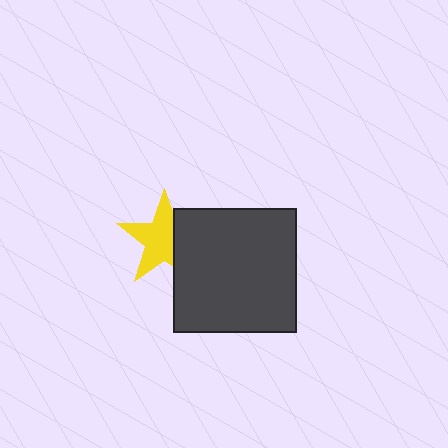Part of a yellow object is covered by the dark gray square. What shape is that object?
It is a star.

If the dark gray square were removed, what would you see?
You would see the complete yellow star.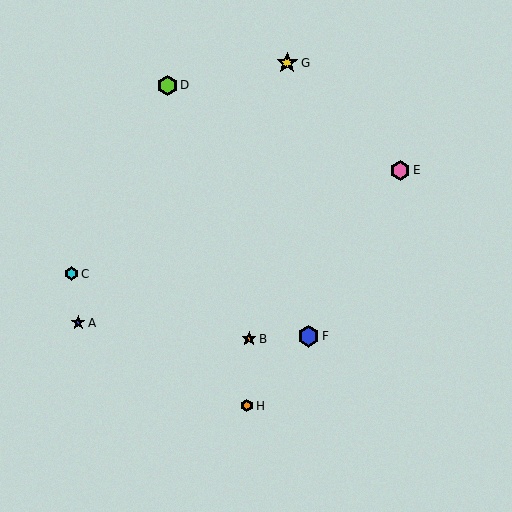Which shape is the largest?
The blue hexagon (labeled F) is the largest.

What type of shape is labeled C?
Shape C is a cyan hexagon.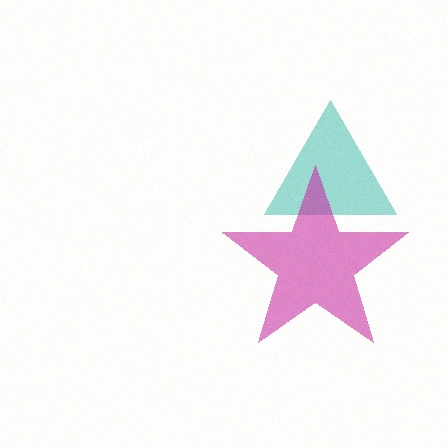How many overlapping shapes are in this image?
There are 2 overlapping shapes in the image.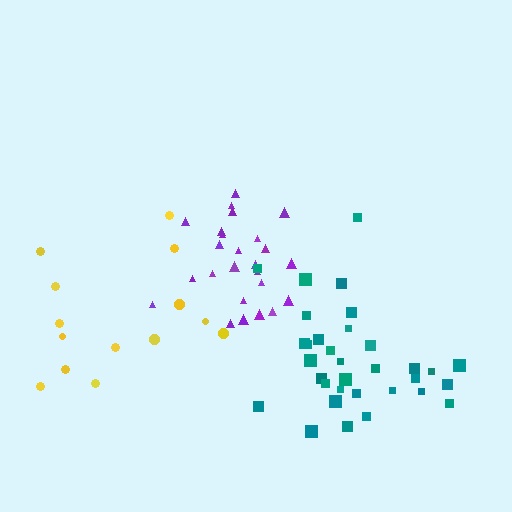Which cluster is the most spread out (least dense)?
Yellow.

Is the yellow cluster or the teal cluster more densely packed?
Teal.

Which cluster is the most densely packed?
Purple.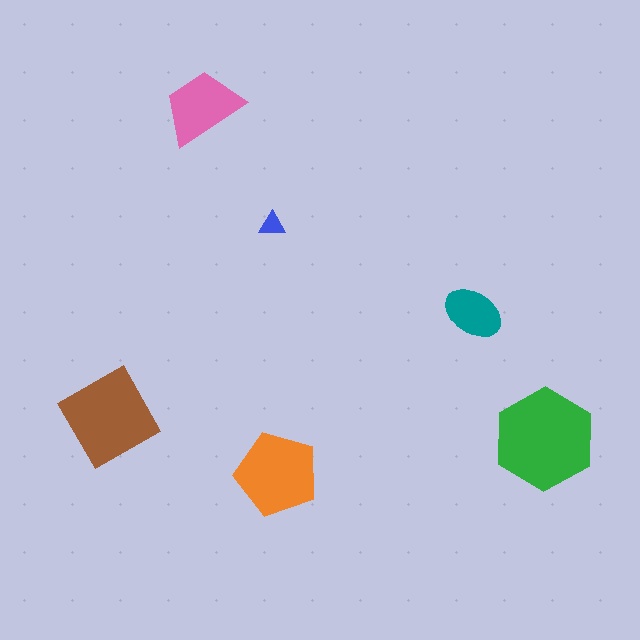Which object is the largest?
The green hexagon.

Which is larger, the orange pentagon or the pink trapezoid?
The orange pentagon.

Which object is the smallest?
The blue triangle.